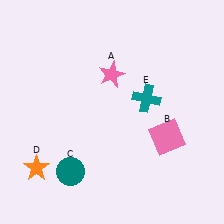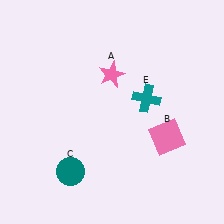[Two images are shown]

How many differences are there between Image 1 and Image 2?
There is 1 difference between the two images.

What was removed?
The orange star (D) was removed in Image 2.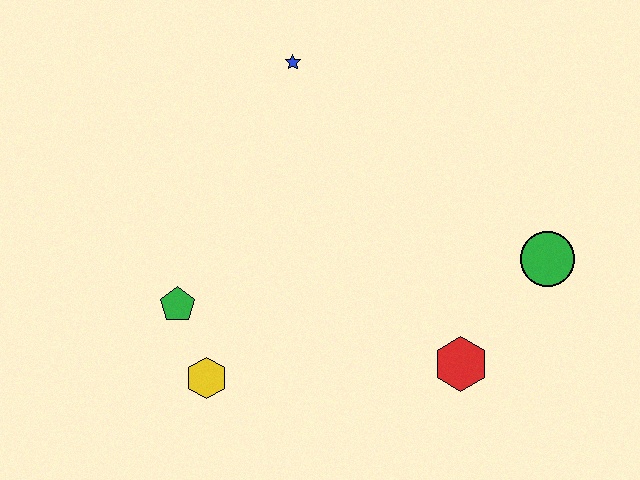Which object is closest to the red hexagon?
The green circle is closest to the red hexagon.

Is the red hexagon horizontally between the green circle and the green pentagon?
Yes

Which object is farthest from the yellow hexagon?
The green circle is farthest from the yellow hexagon.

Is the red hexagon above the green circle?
No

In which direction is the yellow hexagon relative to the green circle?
The yellow hexagon is to the left of the green circle.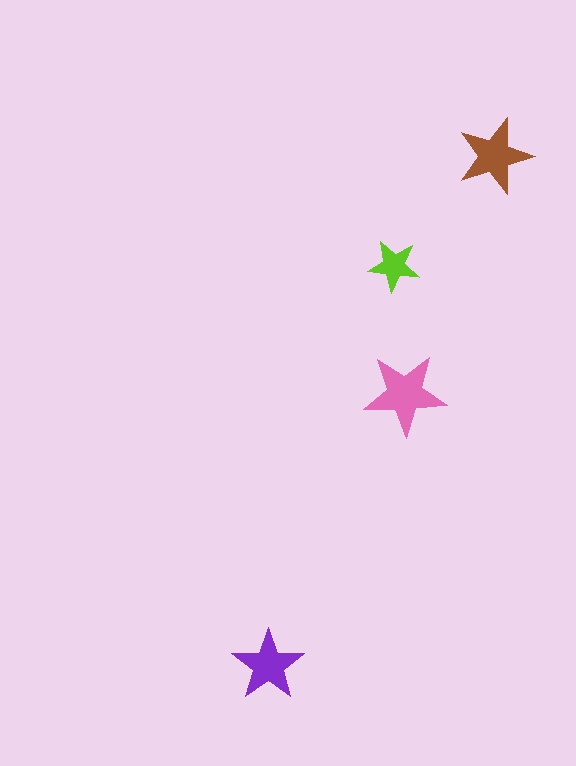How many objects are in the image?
There are 4 objects in the image.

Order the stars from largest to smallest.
the pink one, the brown one, the purple one, the lime one.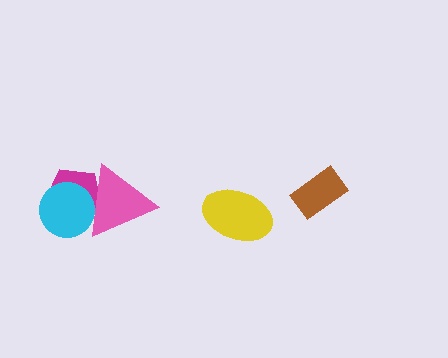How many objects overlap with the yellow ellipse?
0 objects overlap with the yellow ellipse.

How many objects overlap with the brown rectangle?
0 objects overlap with the brown rectangle.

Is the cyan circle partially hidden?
Yes, it is partially covered by another shape.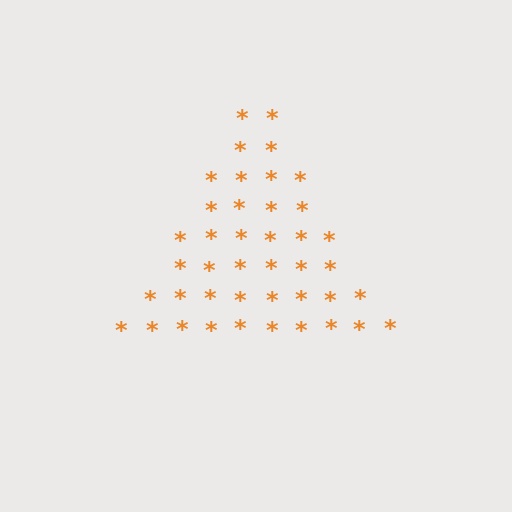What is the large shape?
The large shape is a triangle.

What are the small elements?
The small elements are asterisks.